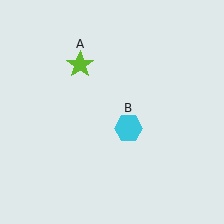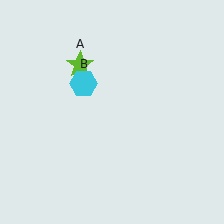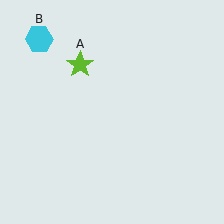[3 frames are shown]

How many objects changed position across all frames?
1 object changed position: cyan hexagon (object B).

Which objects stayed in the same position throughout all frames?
Lime star (object A) remained stationary.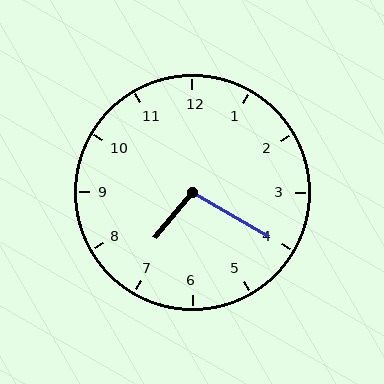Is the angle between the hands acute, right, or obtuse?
It is obtuse.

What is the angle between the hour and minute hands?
Approximately 100 degrees.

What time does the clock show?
7:20.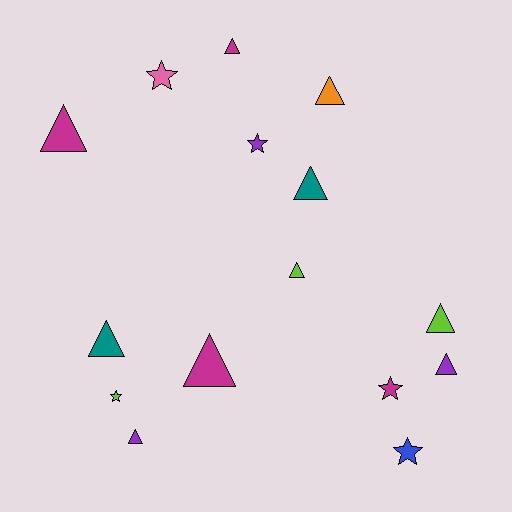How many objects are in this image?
There are 15 objects.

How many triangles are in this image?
There are 10 triangles.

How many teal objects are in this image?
There are 2 teal objects.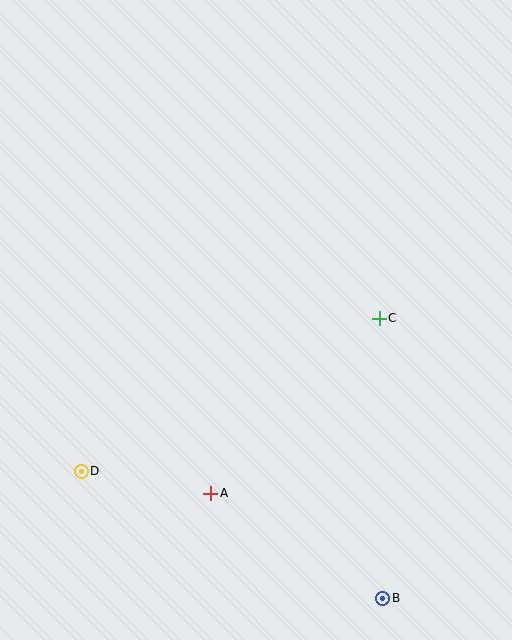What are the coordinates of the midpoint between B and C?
The midpoint between B and C is at (381, 458).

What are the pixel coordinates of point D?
Point D is at (81, 471).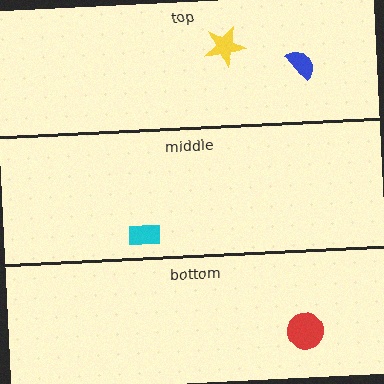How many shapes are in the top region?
2.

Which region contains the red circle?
The bottom region.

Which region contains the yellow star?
The top region.